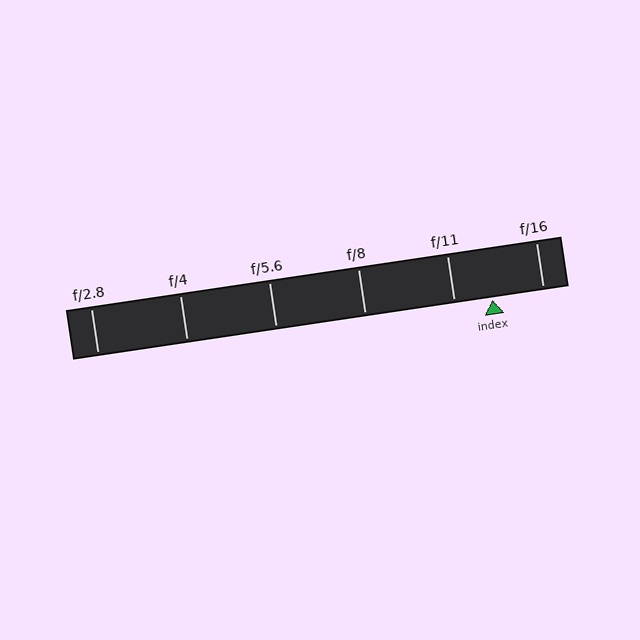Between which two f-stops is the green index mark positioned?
The index mark is between f/11 and f/16.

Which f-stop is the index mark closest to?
The index mark is closest to f/11.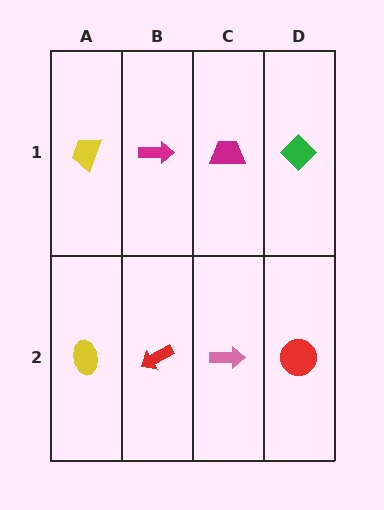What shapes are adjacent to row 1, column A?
A yellow ellipse (row 2, column A), a magenta arrow (row 1, column B).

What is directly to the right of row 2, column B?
A pink arrow.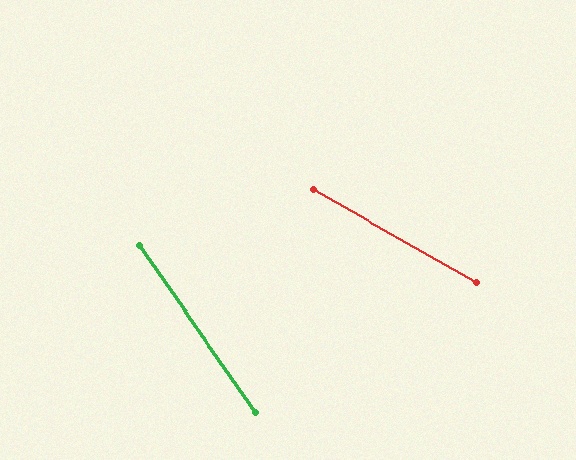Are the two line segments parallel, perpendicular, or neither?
Neither parallel nor perpendicular — they differ by about 25°.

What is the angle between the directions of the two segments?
Approximately 25 degrees.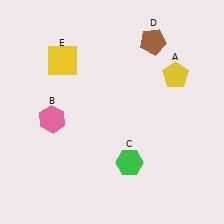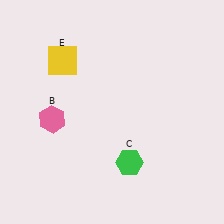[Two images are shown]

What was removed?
The brown pentagon (D), the yellow pentagon (A) were removed in Image 2.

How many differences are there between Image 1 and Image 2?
There are 2 differences between the two images.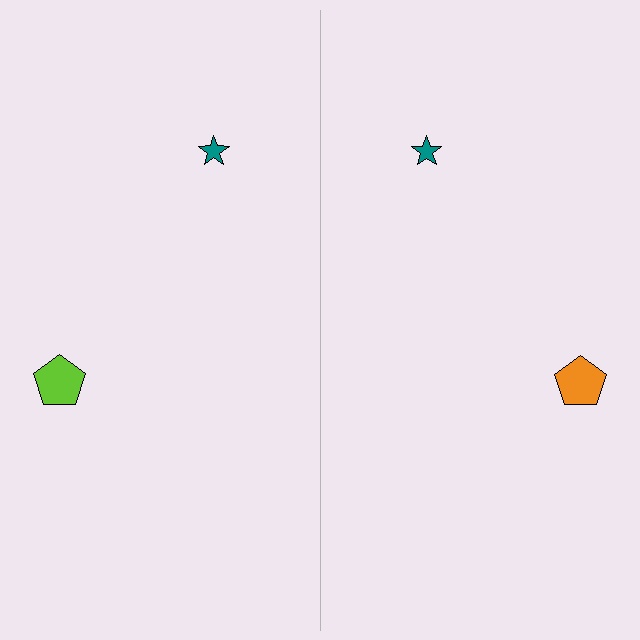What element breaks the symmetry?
The orange pentagon on the right side breaks the symmetry — its mirror counterpart is lime.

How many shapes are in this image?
There are 4 shapes in this image.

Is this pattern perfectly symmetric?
No, the pattern is not perfectly symmetric. The orange pentagon on the right side breaks the symmetry — its mirror counterpart is lime.